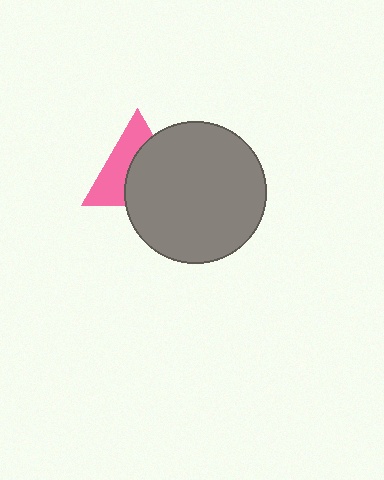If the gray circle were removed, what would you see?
You would see the complete pink triangle.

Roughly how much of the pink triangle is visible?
About half of it is visible (roughly 46%).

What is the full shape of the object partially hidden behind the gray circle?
The partially hidden object is a pink triangle.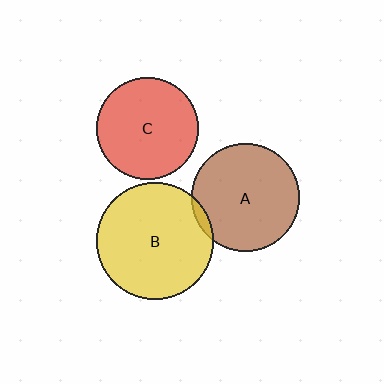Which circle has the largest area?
Circle B (yellow).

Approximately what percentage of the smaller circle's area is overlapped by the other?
Approximately 5%.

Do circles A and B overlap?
Yes.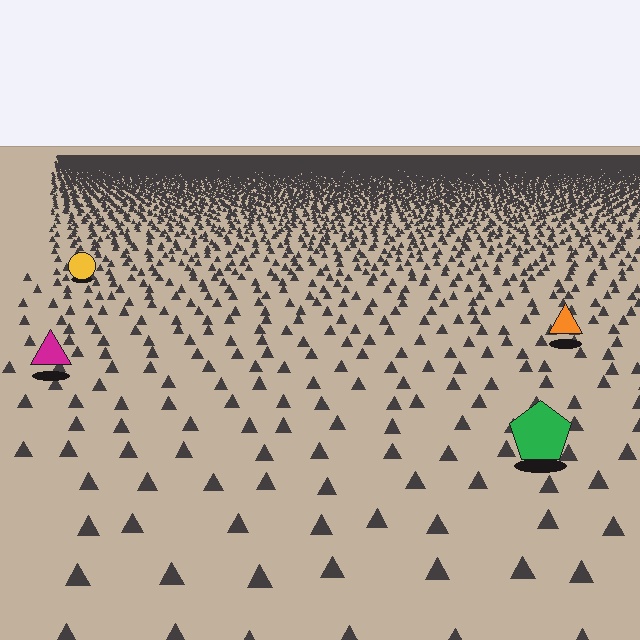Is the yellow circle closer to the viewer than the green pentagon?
No. The green pentagon is closer — you can tell from the texture gradient: the ground texture is coarser near it.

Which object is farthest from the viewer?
The yellow circle is farthest from the viewer. It appears smaller and the ground texture around it is denser.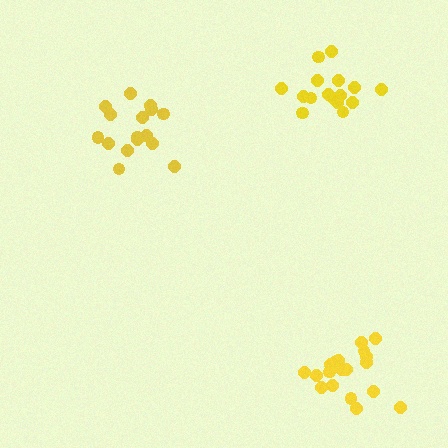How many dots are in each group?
Group 1: 19 dots, Group 2: 16 dots, Group 3: 16 dots (51 total).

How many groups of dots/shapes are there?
There are 3 groups.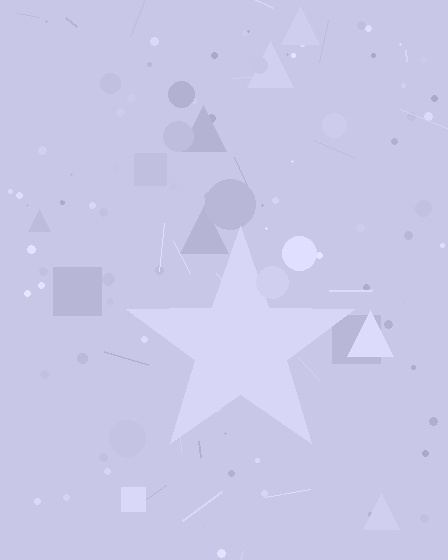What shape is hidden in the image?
A star is hidden in the image.